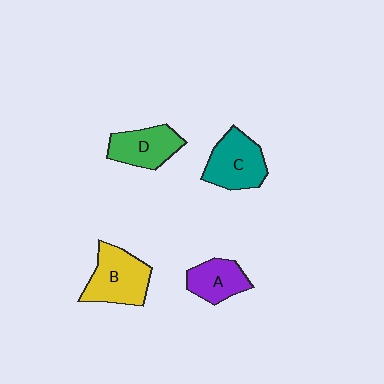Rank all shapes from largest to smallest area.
From largest to smallest: B (yellow), C (teal), D (green), A (purple).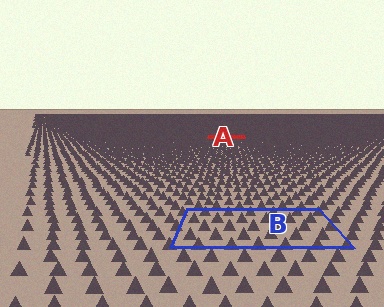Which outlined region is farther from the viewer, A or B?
Region A is farther from the viewer — the texture elements inside it appear smaller and more densely packed.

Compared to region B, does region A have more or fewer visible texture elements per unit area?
Region A has more texture elements per unit area — they are packed more densely because it is farther away.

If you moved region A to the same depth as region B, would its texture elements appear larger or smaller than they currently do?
They would appear larger. At a closer depth, the same texture elements are projected at a bigger on-screen size.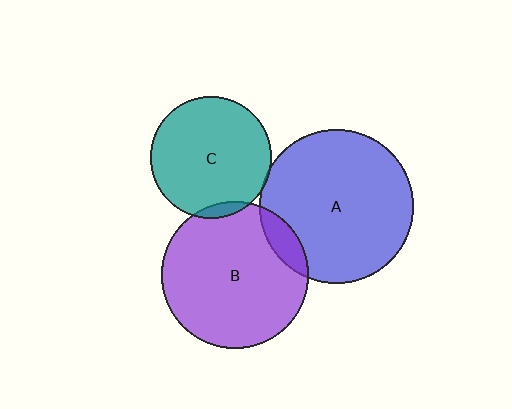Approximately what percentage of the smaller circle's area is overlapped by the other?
Approximately 5%.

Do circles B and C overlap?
Yes.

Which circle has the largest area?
Circle A (blue).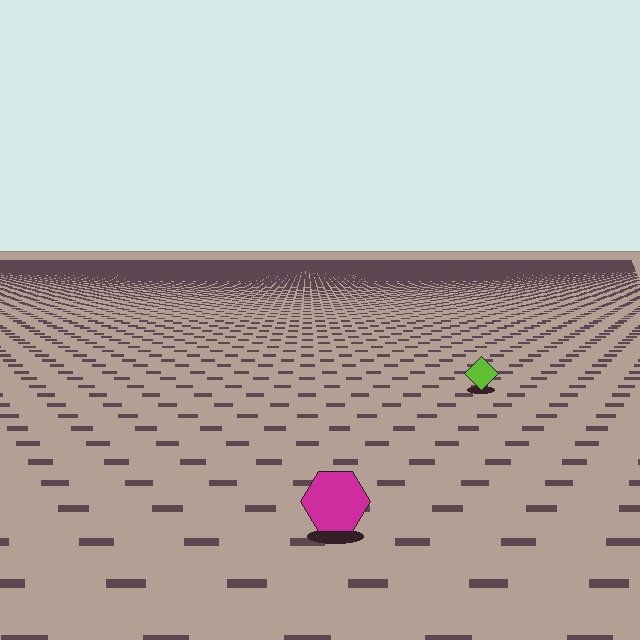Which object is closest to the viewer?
The magenta hexagon is closest. The texture marks near it are larger and more spread out.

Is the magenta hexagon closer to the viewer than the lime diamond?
Yes. The magenta hexagon is closer — you can tell from the texture gradient: the ground texture is coarser near it.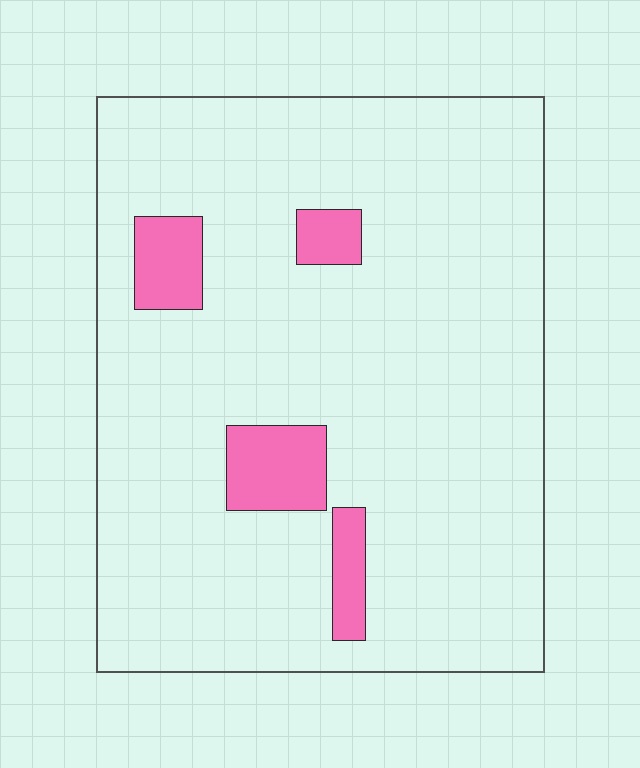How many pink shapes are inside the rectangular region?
4.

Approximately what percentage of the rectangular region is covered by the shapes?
Approximately 10%.